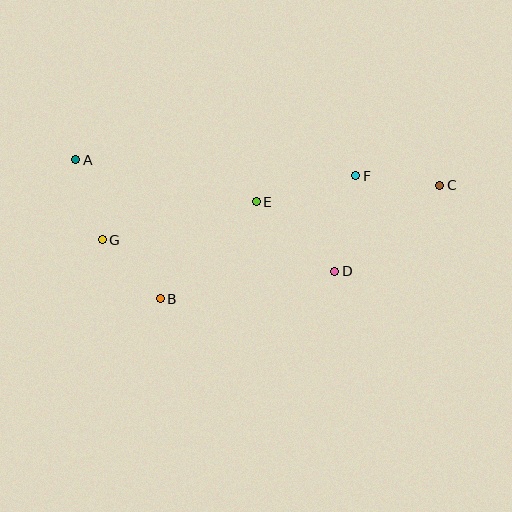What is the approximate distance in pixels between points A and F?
The distance between A and F is approximately 281 pixels.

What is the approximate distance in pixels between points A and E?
The distance between A and E is approximately 185 pixels.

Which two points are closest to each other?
Points B and G are closest to each other.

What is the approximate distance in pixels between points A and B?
The distance between A and B is approximately 163 pixels.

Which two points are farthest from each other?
Points A and C are farthest from each other.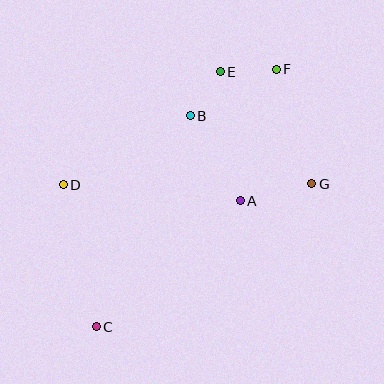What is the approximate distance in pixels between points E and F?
The distance between E and F is approximately 56 pixels.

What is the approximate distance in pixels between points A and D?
The distance between A and D is approximately 178 pixels.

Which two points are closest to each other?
Points B and E are closest to each other.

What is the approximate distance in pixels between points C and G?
The distance between C and G is approximately 258 pixels.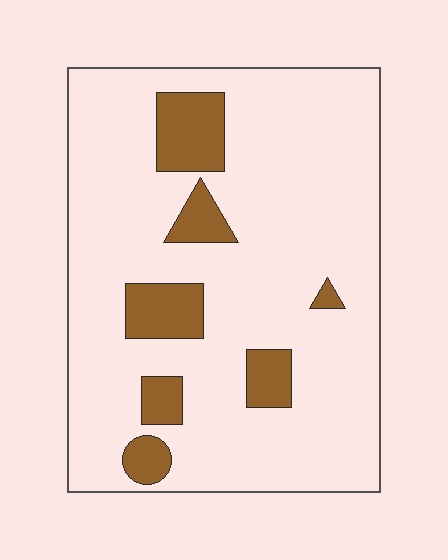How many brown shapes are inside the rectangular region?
7.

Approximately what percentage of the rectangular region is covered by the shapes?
Approximately 15%.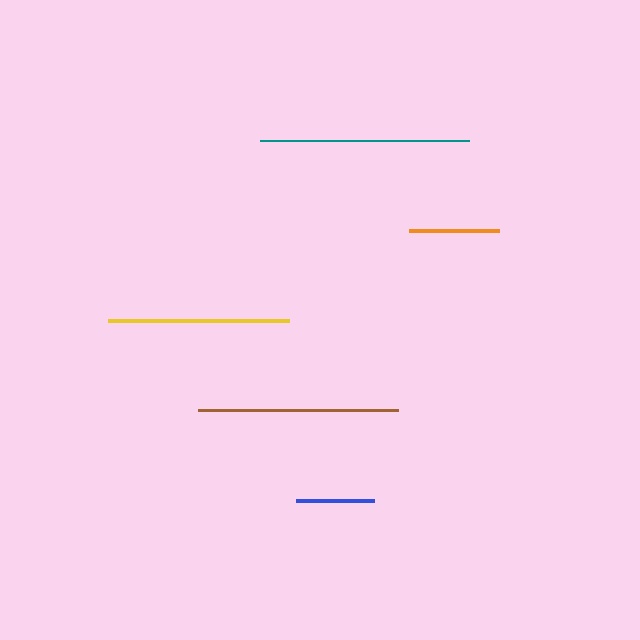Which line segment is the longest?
The teal line is the longest at approximately 209 pixels.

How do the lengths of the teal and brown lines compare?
The teal and brown lines are approximately the same length.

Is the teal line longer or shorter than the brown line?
The teal line is longer than the brown line.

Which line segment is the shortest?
The blue line is the shortest at approximately 78 pixels.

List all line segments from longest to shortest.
From longest to shortest: teal, brown, yellow, orange, blue.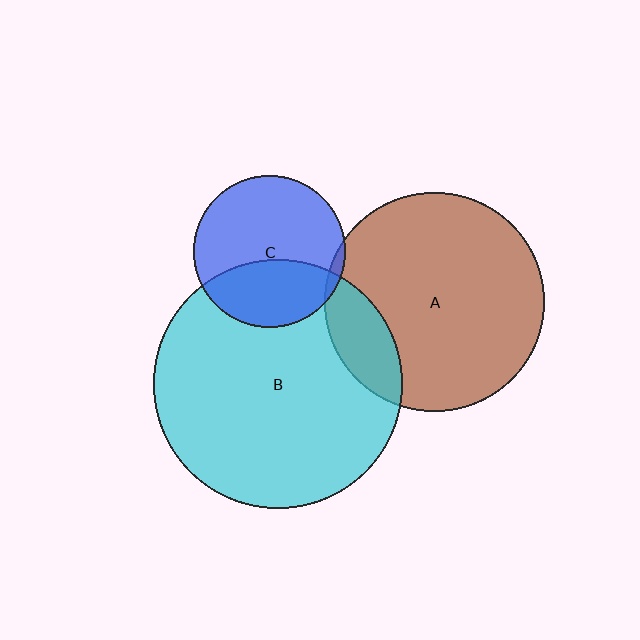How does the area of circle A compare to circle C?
Approximately 2.1 times.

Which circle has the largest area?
Circle B (cyan).